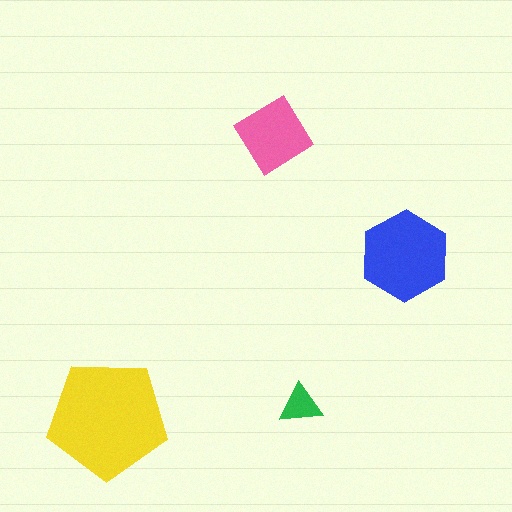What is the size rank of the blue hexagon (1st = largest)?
2nd.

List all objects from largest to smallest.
The yellow pentagon, the blue hexagon, the pink diamond, the green triangle.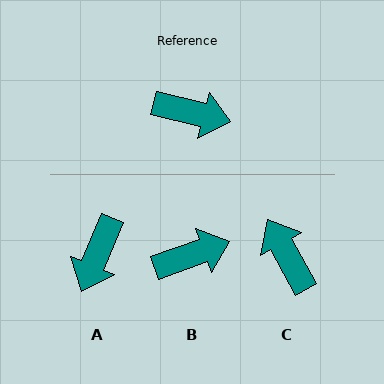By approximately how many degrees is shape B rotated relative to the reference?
Approximately 33 degrees counter-clockwise.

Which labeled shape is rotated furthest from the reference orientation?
C, about 133 degrees away.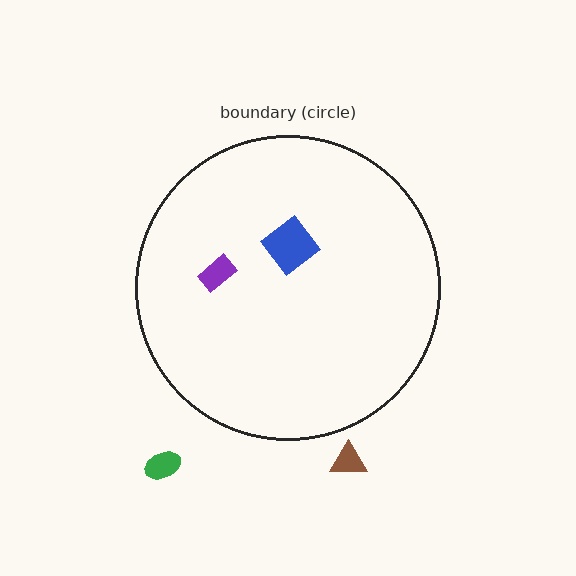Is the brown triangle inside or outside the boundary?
Outside.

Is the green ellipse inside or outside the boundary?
Outside.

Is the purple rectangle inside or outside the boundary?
Inside.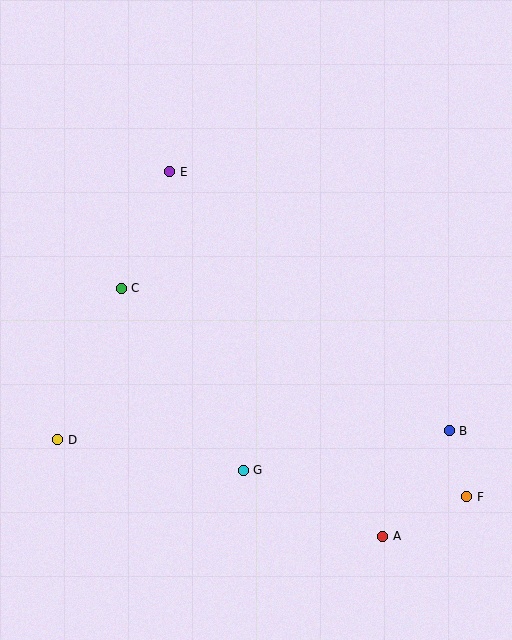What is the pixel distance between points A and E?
The distance between A and E is 422 pixels.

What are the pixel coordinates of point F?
Point F is at (467, 497).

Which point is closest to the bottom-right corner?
Point F is closest to the bottom-right corner.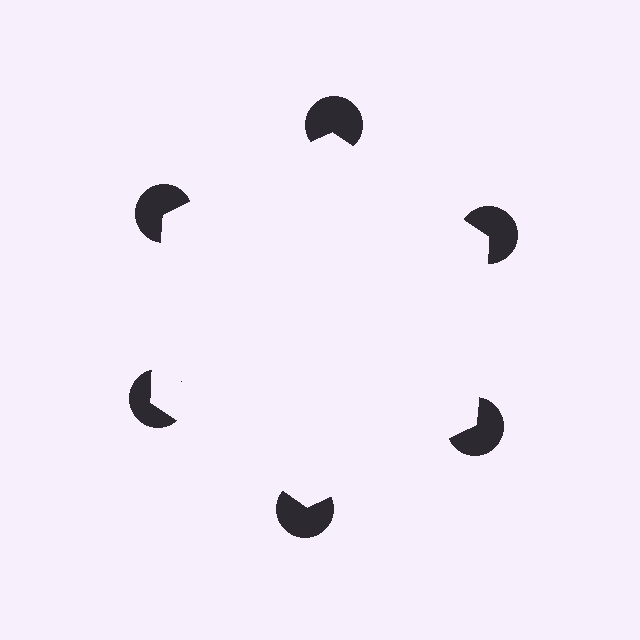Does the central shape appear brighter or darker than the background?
It typically appears slightly brighter than the background, even though no actual brightness change is drawn.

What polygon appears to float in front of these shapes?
An illusory hexagon — its edges are inferred from the aligned wedge cuts in the pac-man discs, not physically drawn.